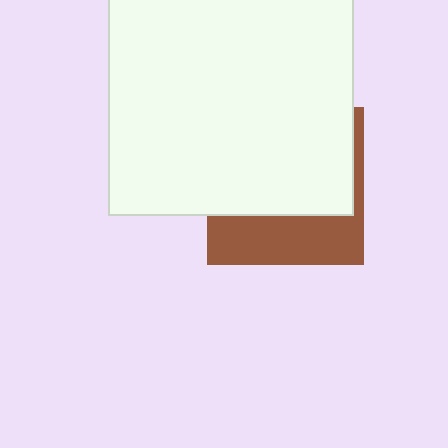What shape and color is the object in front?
The object in front is a white square.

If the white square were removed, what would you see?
You would see the complete brown square.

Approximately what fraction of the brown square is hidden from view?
Roughly 64% of the brown square is hidden behind the white square.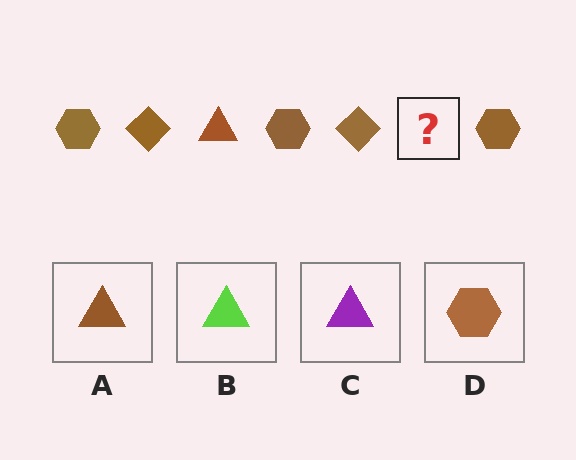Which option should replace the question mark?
Option A.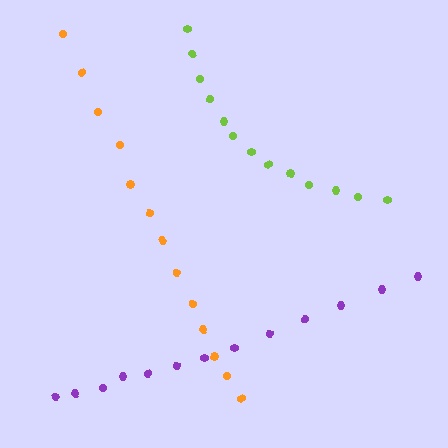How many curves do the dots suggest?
There are 3 distinct paths.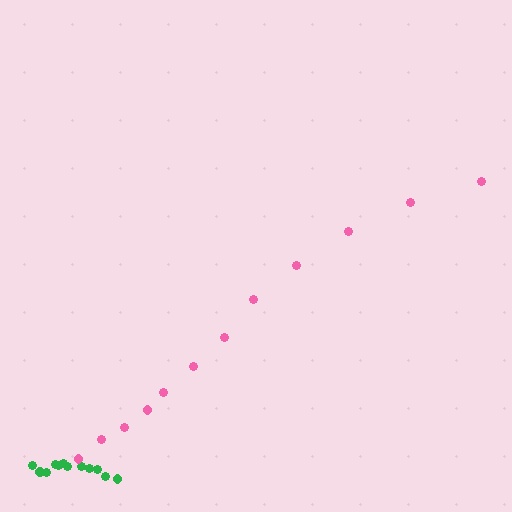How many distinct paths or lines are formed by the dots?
There are 2 distinct paths.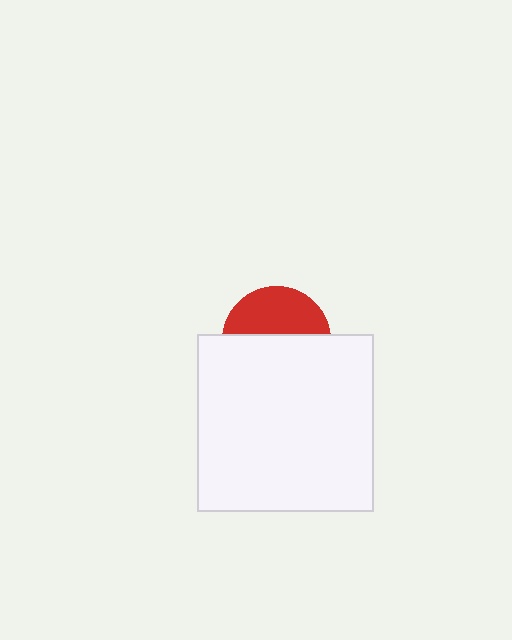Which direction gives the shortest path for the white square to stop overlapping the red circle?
Moving down gives the shortest separation.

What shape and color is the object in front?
The object in front is a white square.